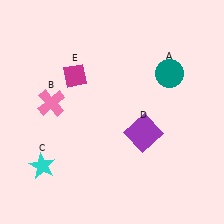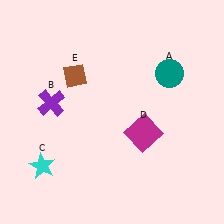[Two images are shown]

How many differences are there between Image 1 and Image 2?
There are 3 differences between the two images.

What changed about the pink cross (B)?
In Image 1, B is pink. In Image 2, it changed to purple.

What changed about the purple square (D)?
In Image 1, D is purple. In Image 2, it changed to magenta.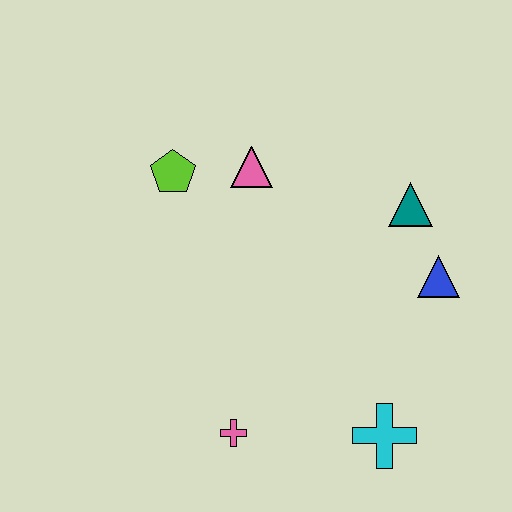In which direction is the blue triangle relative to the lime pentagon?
The blue triangle is to the right of the lime pentagon.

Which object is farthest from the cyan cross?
The lime pentagon is farthest from the cyan cross.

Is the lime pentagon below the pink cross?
No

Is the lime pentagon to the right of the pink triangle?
No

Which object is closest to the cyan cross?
The pink cross is closest to the cyan cross.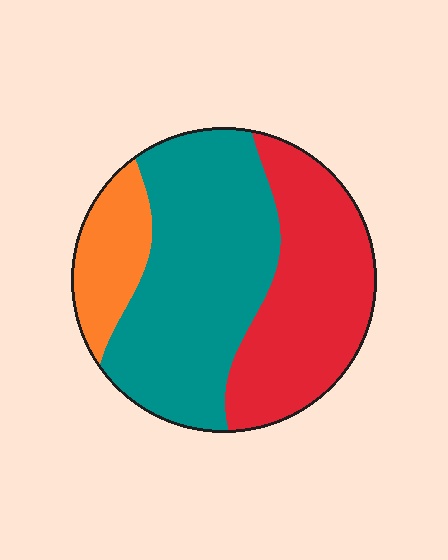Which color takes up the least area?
Orange, at roughly 15%.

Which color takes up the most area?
Teal, at roughly 50%.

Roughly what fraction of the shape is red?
Red covers roughly 35% of the shape.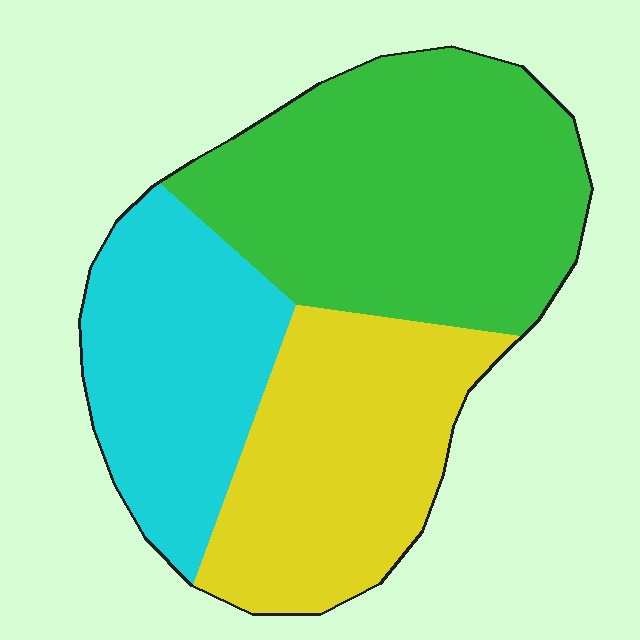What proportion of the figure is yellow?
Yellow takes up about one third (1/3) of the figure.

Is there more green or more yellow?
Green.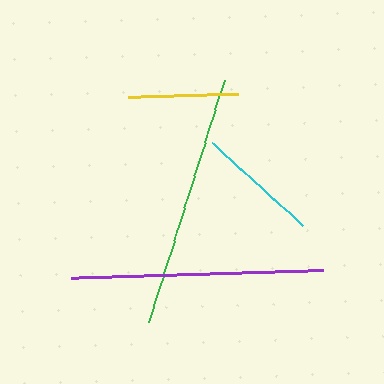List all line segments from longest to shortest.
From longest to shortest: green, purple, cyan, yellow.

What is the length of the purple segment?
The purple segment is approximately 253 pixels long.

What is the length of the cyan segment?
The cyan segment is approximately 123 pixels long.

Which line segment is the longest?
The green line is the longest at approximately 253 pixels.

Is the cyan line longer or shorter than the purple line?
The purple line is longer than the cyan line.